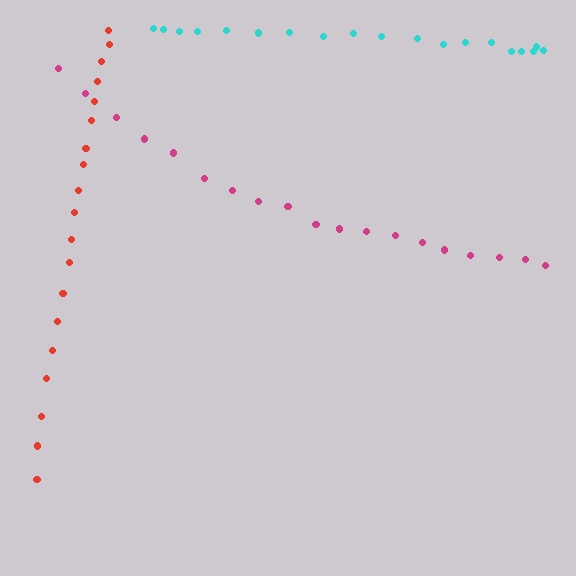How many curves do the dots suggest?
There are 3 distinct paths.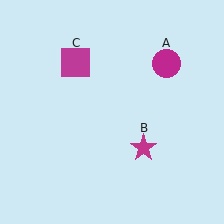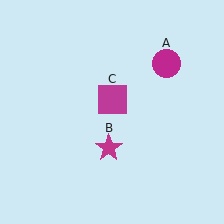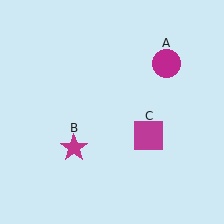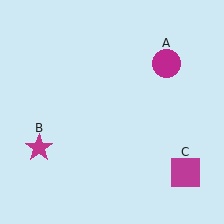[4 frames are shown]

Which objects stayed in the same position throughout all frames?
Magenta circle (object A) remained stationary.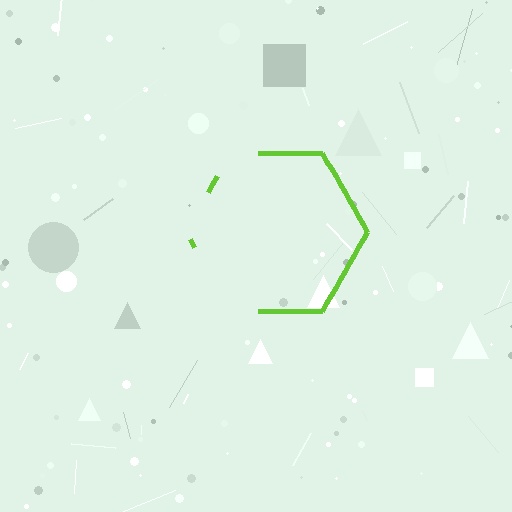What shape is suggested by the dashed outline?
The dashed outline suggests a hexagon.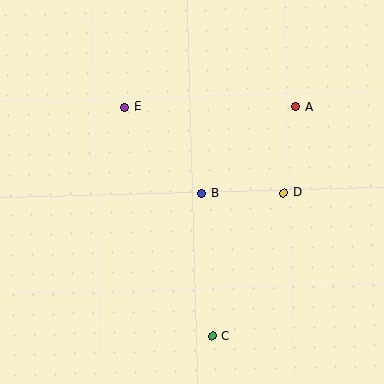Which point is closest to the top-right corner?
Point A is closest to the top-right corner.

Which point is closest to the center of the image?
Point B at (202, 194) is closest to the center.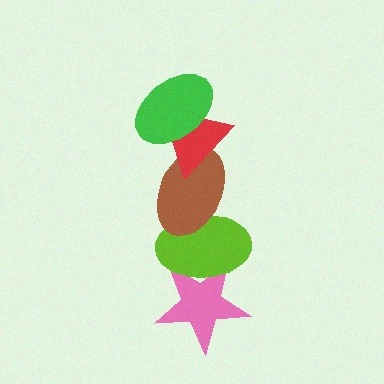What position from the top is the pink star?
The pink star is 5th from the top.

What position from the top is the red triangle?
The red triangle is 2nd from the top.